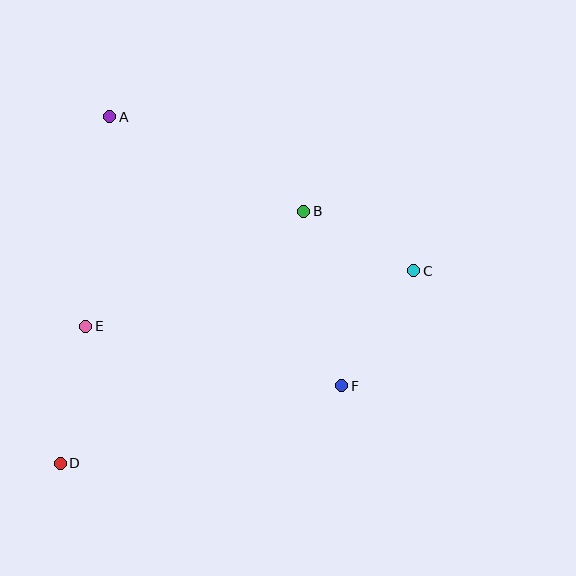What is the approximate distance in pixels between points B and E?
The distance between B and E is approximately 247 pixels.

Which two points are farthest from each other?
Points C and D are farthest from each other.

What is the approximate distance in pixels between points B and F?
The distance between B and F is approximately 178 pixels.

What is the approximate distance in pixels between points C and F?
The distance between C and F is approximately 136 pixels.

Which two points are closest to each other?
Points B and C are closest to each other.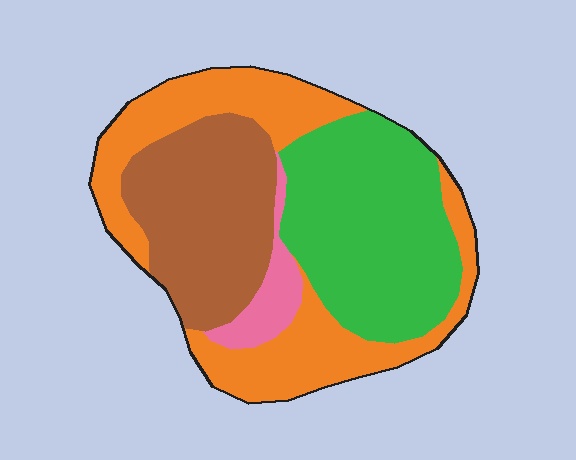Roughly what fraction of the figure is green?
Green takes up about one third (1/3) of the figure.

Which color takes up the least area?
Pink, at roughly 5%.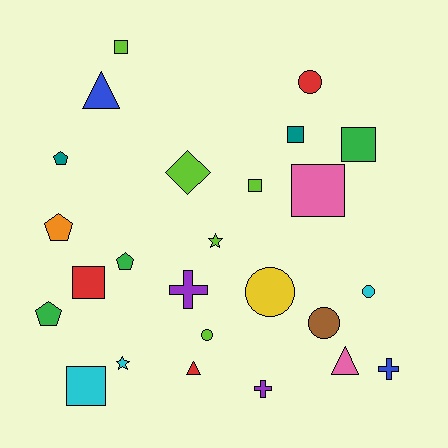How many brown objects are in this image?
There is 1 brown object.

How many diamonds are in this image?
There is 1 diamond.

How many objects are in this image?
There are 25 objects.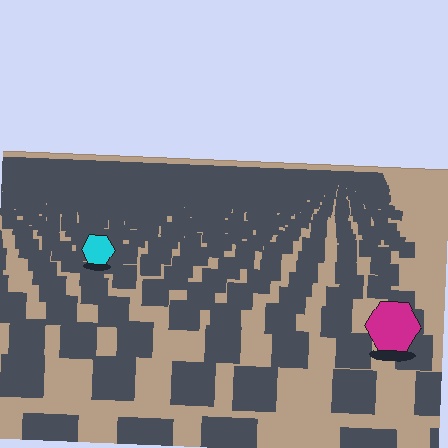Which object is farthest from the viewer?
The cyan hexagon is farthest from the viewer. It appears smaller and the ground texture around it is denser.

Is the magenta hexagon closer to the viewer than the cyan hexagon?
Yes. The magenta hexagon is closer — you can tell from the texture gradient: the ground texture is coarser near it.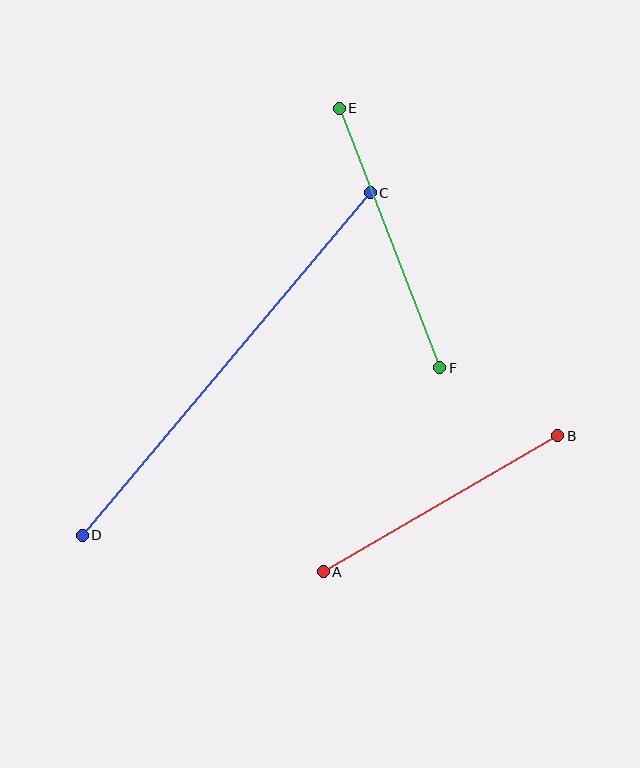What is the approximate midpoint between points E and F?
The midpoint is at approximately (389, 238) pixels.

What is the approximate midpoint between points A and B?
The midpoint is at approximately (440, 504) pixels.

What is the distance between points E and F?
The distance is approximately 278 pixels.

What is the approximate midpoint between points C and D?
The midpoint is at approximately (226, 364) pixels.